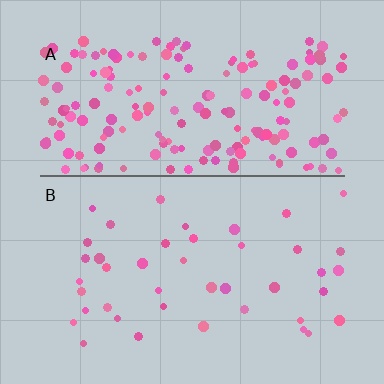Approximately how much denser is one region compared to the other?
Approximately 4.2× — region A over region B.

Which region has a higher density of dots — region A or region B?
A (the top).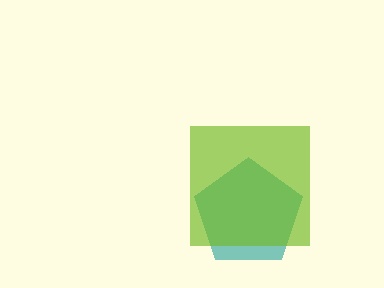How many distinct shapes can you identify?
There are 2 distinct shapes: a teal pentagon, a lime square.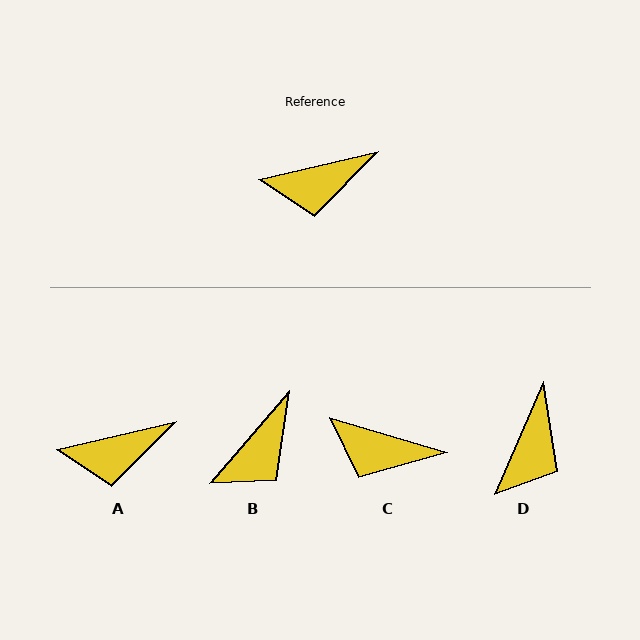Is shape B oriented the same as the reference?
No, it is off by about 36 degrees.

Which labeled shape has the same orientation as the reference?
A.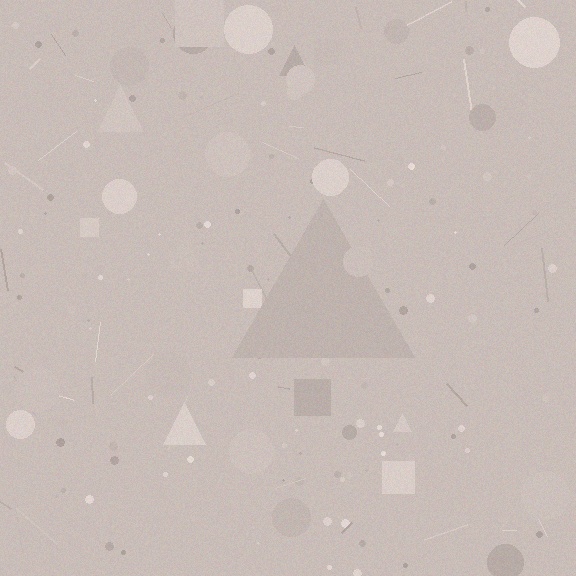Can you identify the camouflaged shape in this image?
The camouflaged shape is a triangle.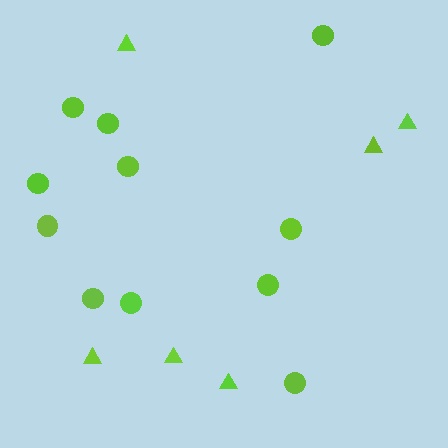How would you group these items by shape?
There are 2 groups: one group of triangles (6) and one group of circles (11).